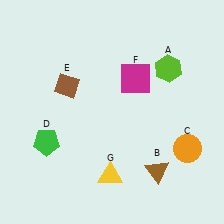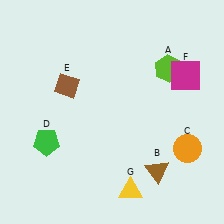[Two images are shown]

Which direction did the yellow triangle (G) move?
The yellow triangle (G) moved right.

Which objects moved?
The objects that moved are: the magenta square (F), the yellow triangle (G).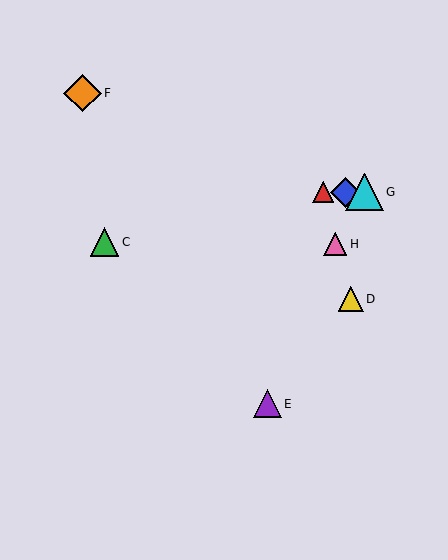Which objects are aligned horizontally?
Objects A, B, G are aligned horizontally.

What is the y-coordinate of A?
Object A is at y≈192.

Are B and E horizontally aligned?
No, B is at y≈192 and E is at y≈404.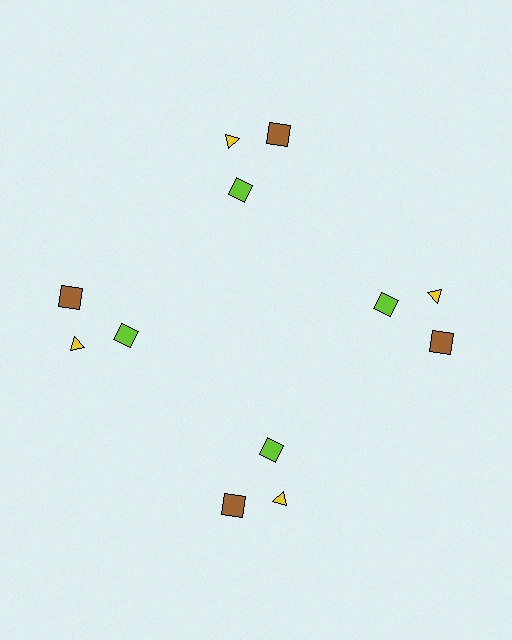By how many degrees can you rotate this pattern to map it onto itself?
The pattern maps onto itself every 90 degrees of rotation.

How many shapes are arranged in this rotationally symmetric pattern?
There are 12 shapes, arranged in 4 groups of 3.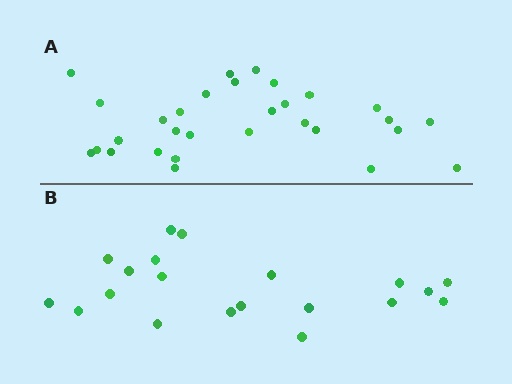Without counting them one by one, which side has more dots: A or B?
Region A (the top region) has more dots.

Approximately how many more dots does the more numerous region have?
Region A has roughly 10 or so more dots than region B.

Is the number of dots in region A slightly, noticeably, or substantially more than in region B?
Region A has substantially more. The ratio is roughly 1.5 to 1.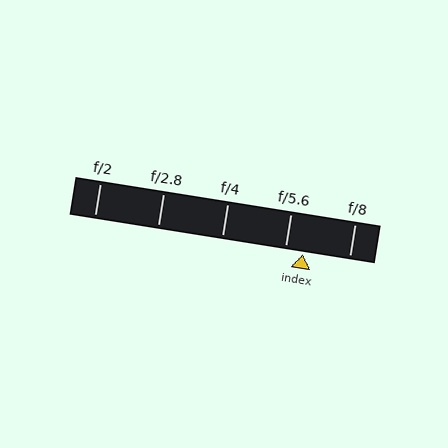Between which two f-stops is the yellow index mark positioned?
The index mark is between f/5.6 and f/8.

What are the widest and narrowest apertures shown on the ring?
The widest aperture shown is f/2 and the narrowest is f/8.